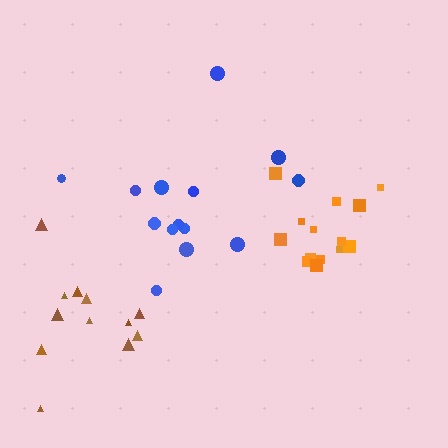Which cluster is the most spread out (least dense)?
Blue.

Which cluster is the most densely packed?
Orange.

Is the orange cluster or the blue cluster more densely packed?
Orange.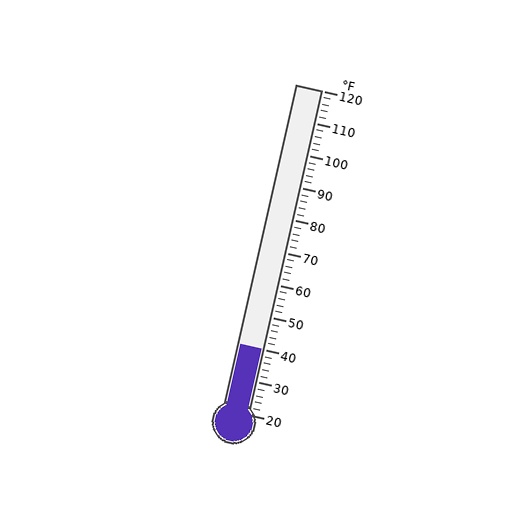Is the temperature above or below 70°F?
The temperature is below 70°F.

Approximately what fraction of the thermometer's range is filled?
The thermometer is filled to approximately 20% of its range.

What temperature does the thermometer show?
The thermometer shows approximately 40°F.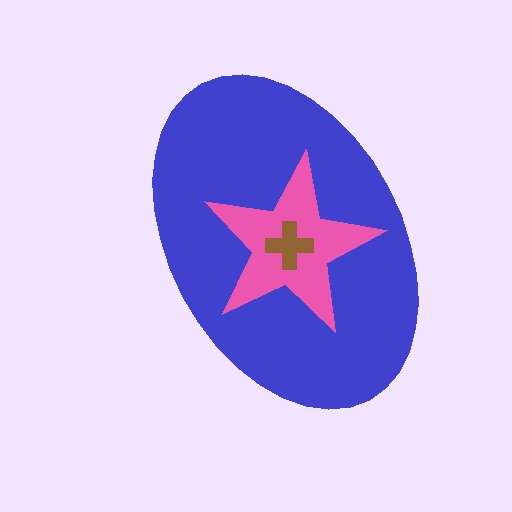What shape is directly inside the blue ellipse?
The pink star.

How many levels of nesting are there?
3.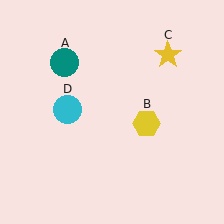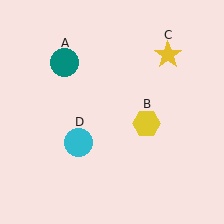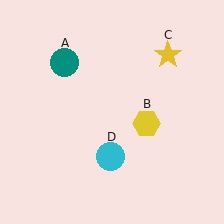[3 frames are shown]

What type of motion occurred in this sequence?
The cyan circle (object D) rotated counterclockwise around the center of the scene.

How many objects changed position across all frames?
1 object changed position: cyan circle (object D).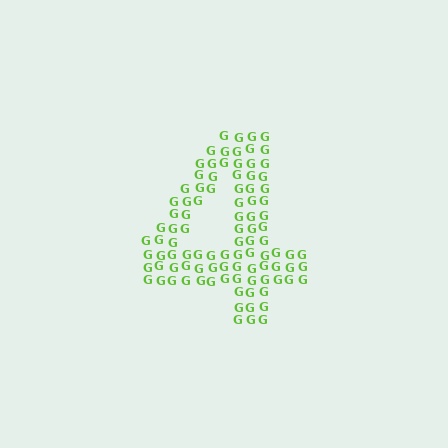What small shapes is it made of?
It is made of small letter G's.